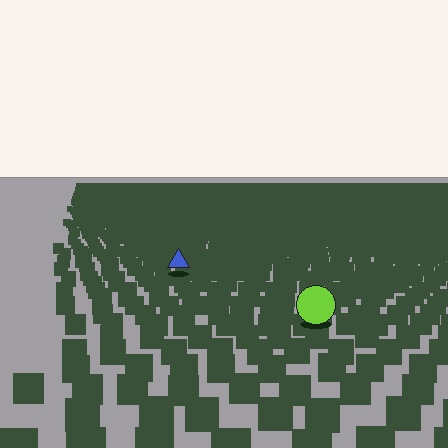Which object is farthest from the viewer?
The blue triangle is farthest from the viewer. It appears smaller and the ground texture around it is denser.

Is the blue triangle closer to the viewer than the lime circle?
No. The lime circle is closer — you can tell from the texture gradient: the ground texture is coarser near it.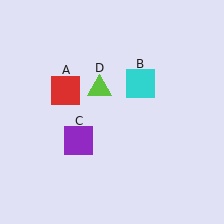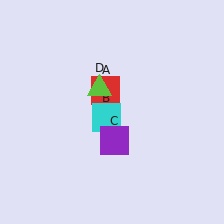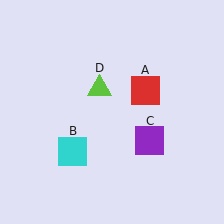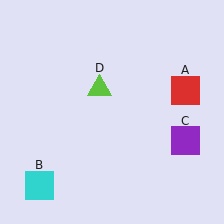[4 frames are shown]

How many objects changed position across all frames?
3 objects changed position: red square (object A), cyan square (object B), purple square (object C).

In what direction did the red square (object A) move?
The red square (object A) moved right.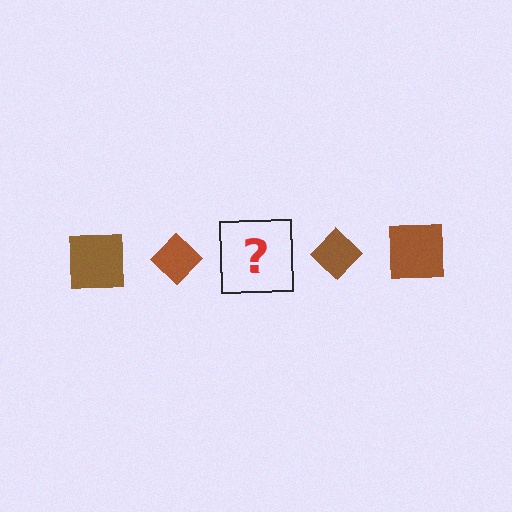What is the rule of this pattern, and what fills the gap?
The rule is that the pattern cycles through square, diamond shapes in brown. The gap should be filled with a brown square.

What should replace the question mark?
The question mark should be replaced with a brown square.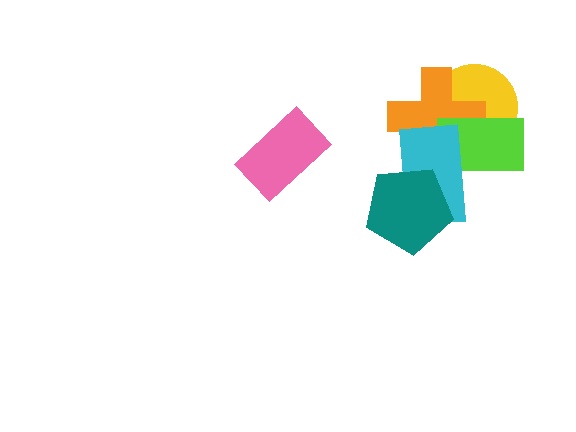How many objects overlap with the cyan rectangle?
4 objects overlap with the cyan rectangle.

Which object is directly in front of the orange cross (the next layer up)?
The lime rectangle is directly in front of the orange cross.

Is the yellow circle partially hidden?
Yes, it is partially covered by another shape.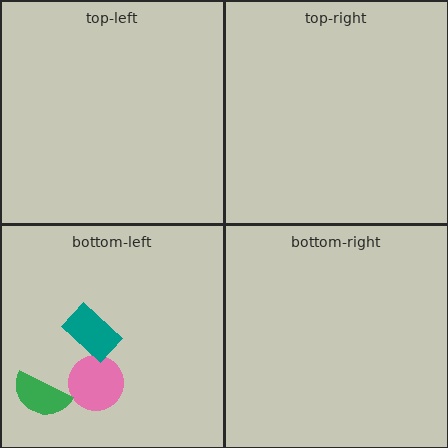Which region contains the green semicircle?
The bottom-left region.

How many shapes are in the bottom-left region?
3.